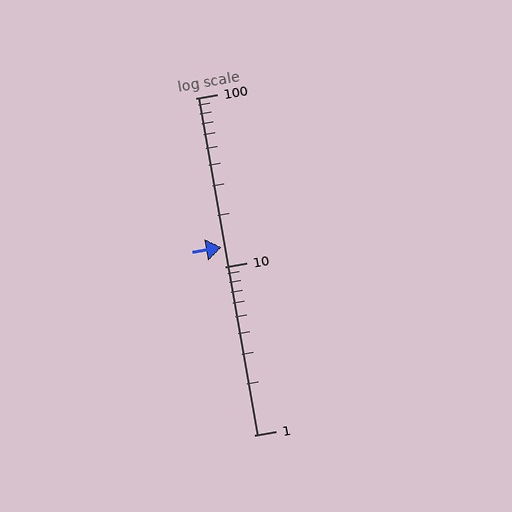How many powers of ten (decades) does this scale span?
The scale spans 2 decades, from 1 to 100.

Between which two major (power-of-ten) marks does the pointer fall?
The pointer is between 10 and 100.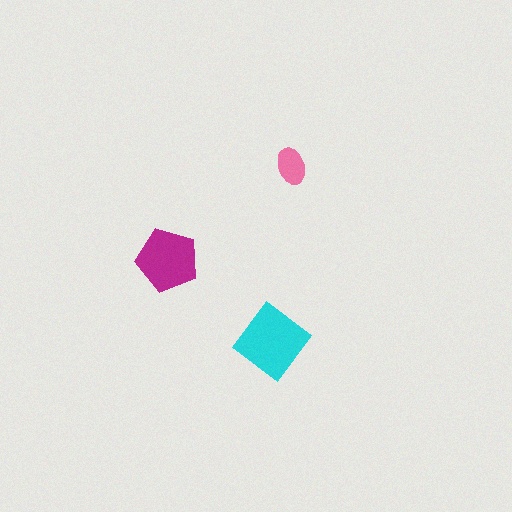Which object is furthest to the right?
The pink ellipse is rightmost.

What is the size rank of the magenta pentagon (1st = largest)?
2nd.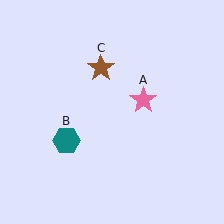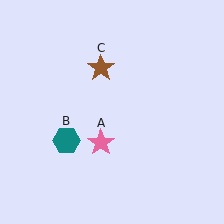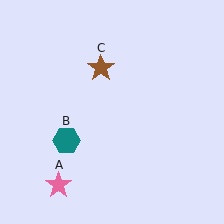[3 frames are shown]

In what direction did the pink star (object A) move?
The pink star (object A) moved down and to the left.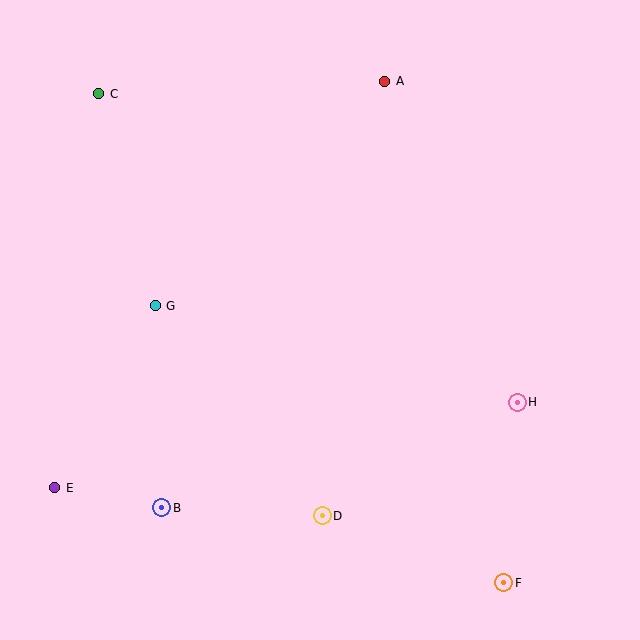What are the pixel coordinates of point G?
Point G is at (155, 306).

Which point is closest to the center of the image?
Point G at (155, 306) is closest to the center.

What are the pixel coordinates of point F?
Point F is at (504, 583).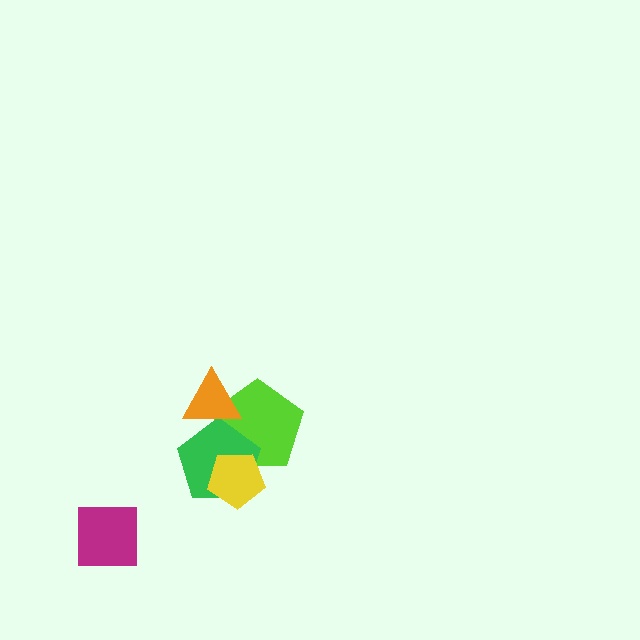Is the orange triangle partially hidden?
No, no other shape covers it.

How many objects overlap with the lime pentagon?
3 objects overlap with the lime pentagon.